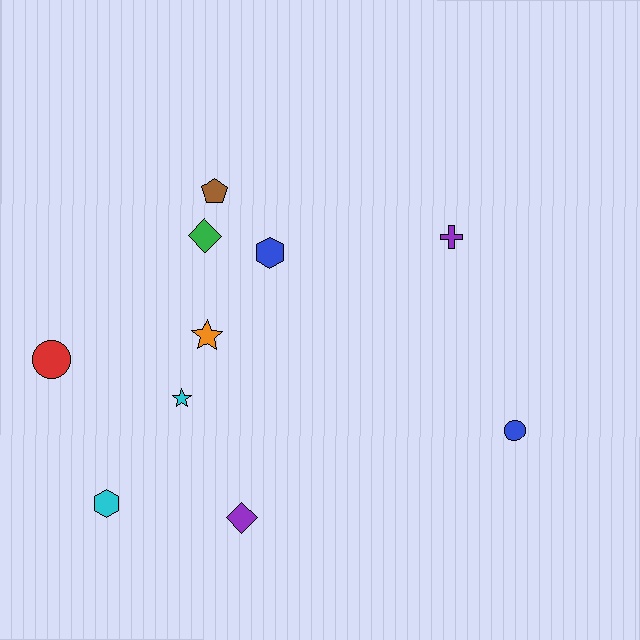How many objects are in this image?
There are 10 objects.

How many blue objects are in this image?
There are 2 blue objects.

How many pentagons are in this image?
There is 1 pentagon.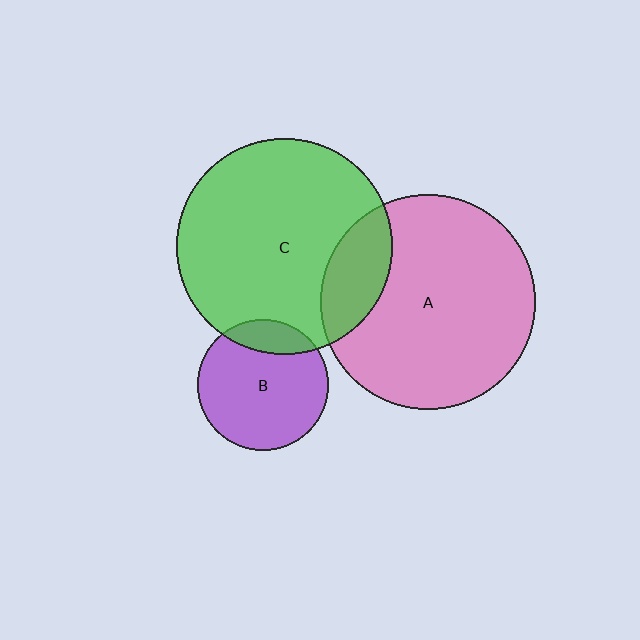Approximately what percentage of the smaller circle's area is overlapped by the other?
Approximately 15%.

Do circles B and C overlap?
Yes.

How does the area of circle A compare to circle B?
Approximately 2.7 times.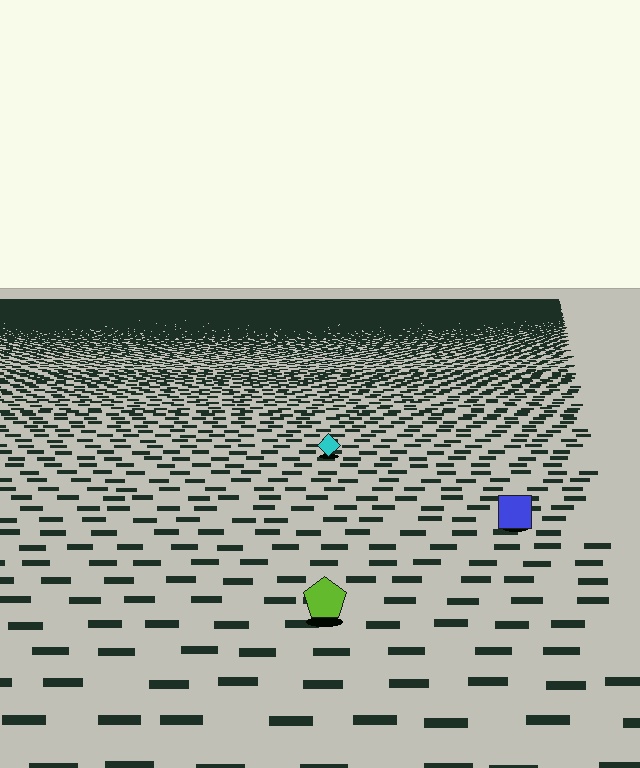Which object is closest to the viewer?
The lime pentagon is closest. The texture marks near it are larger and more spread out.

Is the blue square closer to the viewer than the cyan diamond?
Yes. The blue square is closer — you can tell from the texture gradient: the ground texture is coarser near it.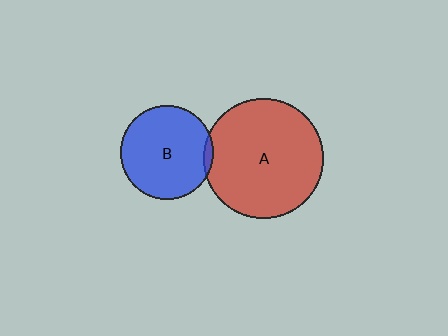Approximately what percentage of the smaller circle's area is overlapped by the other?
Approximately 5%.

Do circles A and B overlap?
Yes.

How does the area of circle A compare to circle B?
Approximately 1.7 times.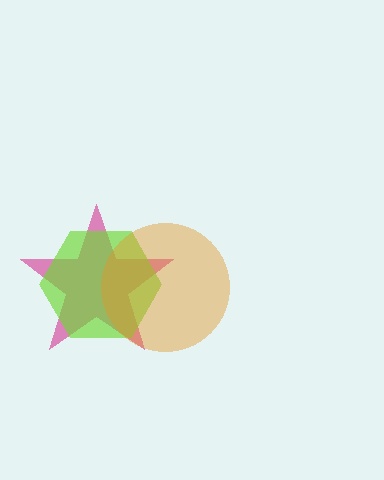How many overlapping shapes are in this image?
There are 3 overlapping shapes in the image.